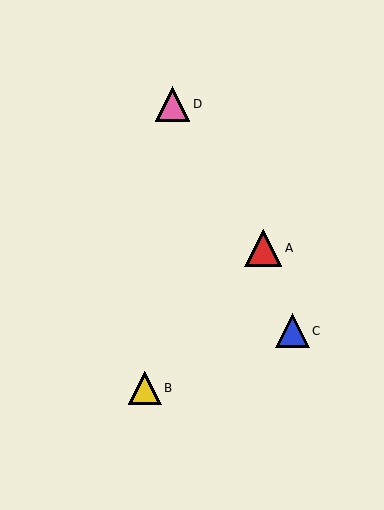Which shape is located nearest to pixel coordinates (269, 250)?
The red triangle (labeled A) at (263, 248) is nearest to that location.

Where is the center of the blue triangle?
The center of the blue triangle is at (293, 331).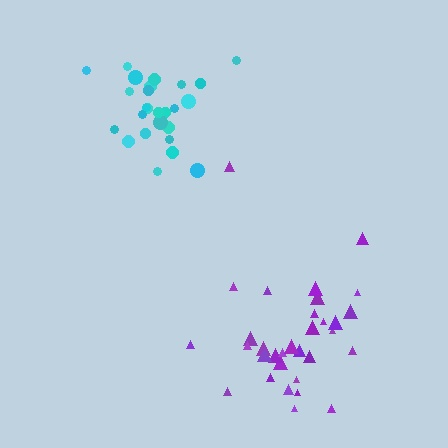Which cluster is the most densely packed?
Cyan.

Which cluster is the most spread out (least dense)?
Purple.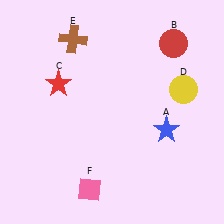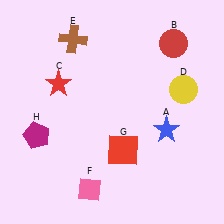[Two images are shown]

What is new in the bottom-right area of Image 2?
A red square (G) was added in the bottom-right area of Image 2.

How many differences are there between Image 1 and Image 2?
There are 2 differences between the two images.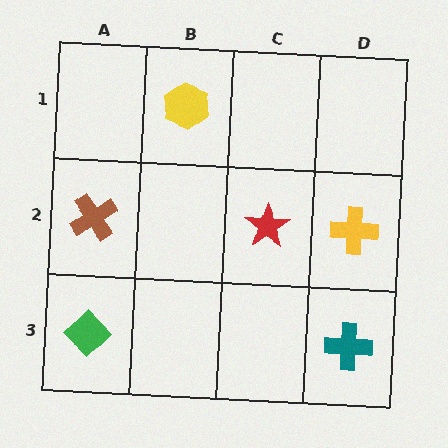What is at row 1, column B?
A yellow hexagon.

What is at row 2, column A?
A brown cross.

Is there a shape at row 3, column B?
No, that cell is empty.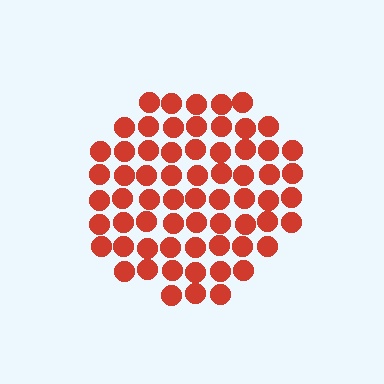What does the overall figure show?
The overall figure shows a circle.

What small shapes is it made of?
It is made of small circles.